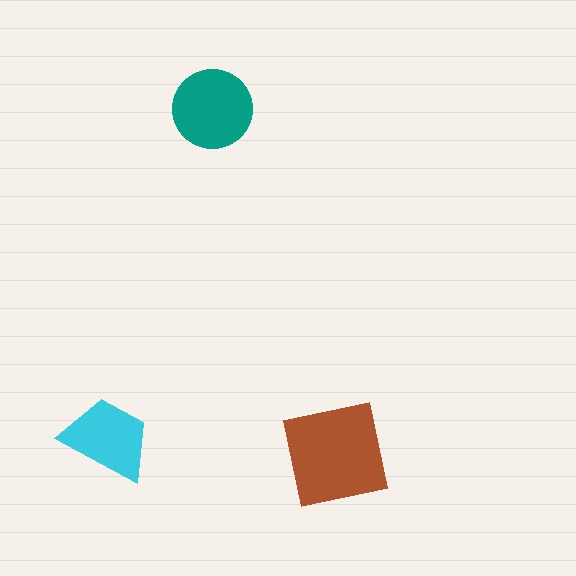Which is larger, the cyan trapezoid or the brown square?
The brown square.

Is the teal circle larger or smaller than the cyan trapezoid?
Larger.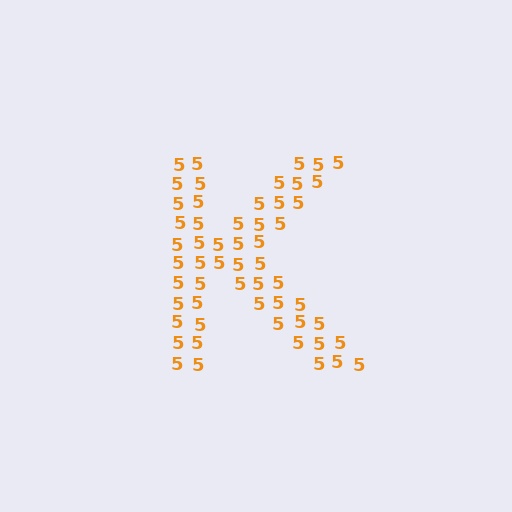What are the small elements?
The small elements are digit 5's.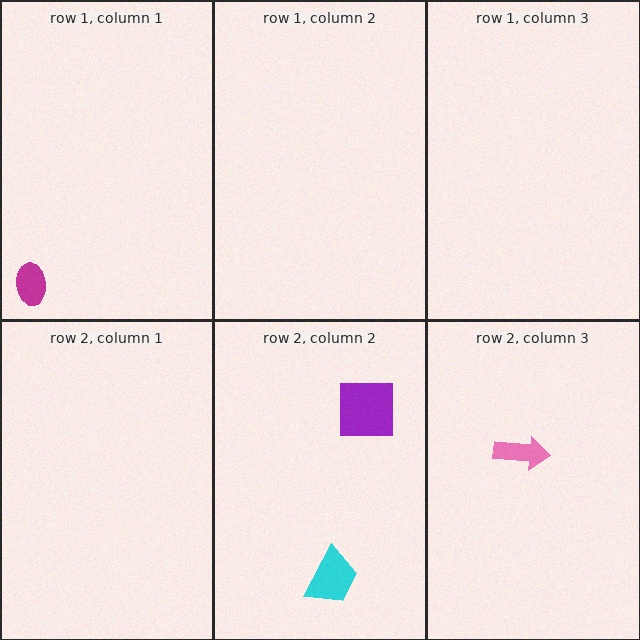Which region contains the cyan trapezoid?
The row 2, column 2 region.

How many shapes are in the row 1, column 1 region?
1.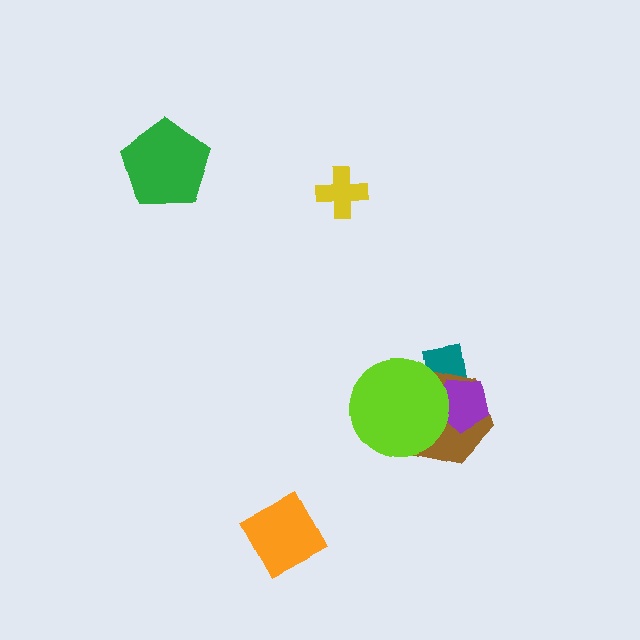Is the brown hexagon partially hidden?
Yes, it is partially covered by another shape.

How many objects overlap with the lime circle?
3 objects overlap with the lime circle.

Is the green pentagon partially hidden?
No, no other shape covers it.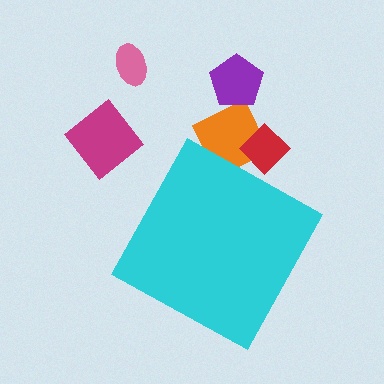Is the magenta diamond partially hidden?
No, the magenta diamond is fully visible.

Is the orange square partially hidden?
Yes, the orange square is partially hidden behind the cyan diamond.